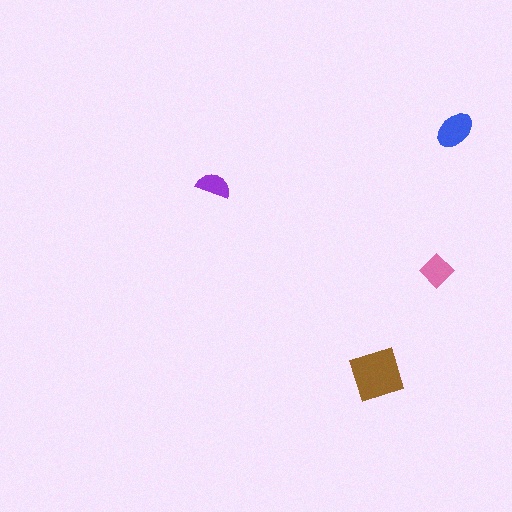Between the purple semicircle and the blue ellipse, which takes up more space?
The blue ellipse.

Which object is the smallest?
The purple semicircle.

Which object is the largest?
The brown square.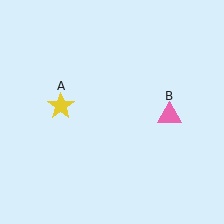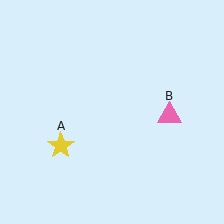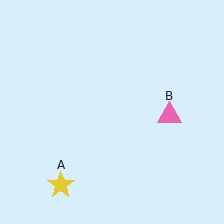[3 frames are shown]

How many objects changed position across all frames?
1 object changed position: yellow star (object A).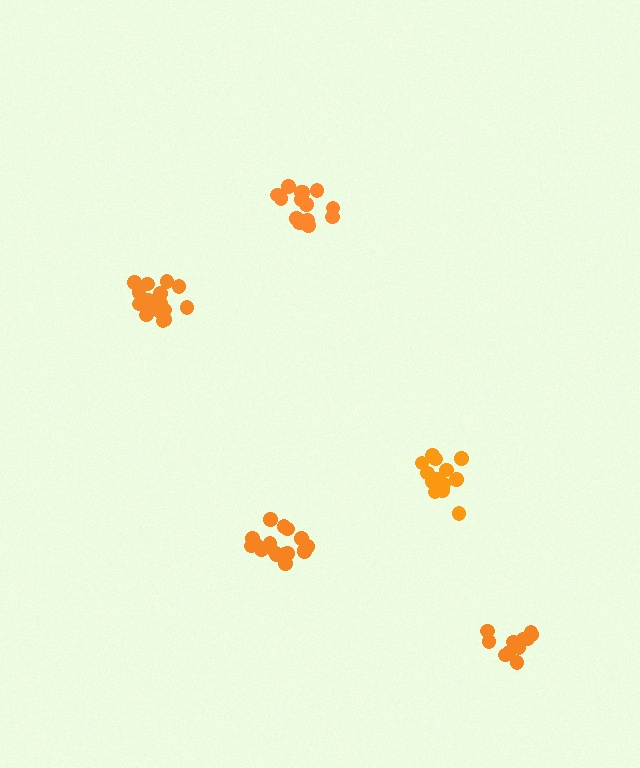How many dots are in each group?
Group 1: 17 dots, Group 2: 14 dots, Group 3: 11 dots, Group 4: 13 dots, Group 5: 16 dots (71 total).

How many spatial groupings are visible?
There are 5 spatial groupings.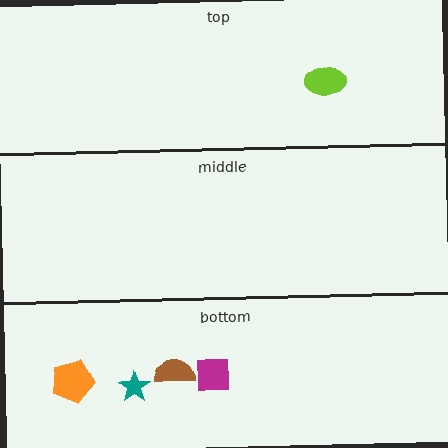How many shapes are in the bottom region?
4.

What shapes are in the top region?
The lime ellipse.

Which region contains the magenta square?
The bottom region.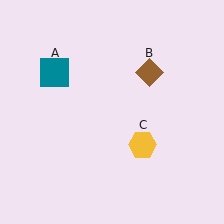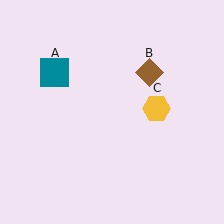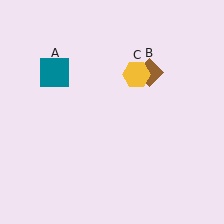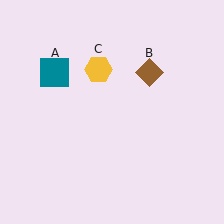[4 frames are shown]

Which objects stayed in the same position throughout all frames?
Teal square (object A) and brown diamond (object B) remained stationary.